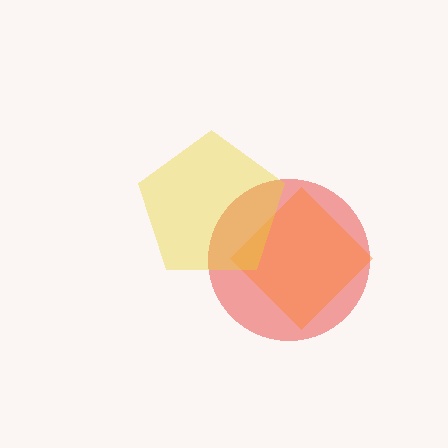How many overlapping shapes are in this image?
There are 3 overlapping shapes in the image.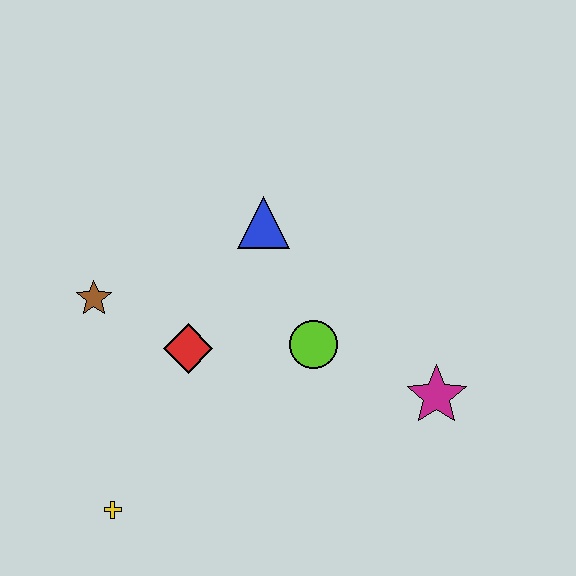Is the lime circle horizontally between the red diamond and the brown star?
No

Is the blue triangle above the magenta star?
Yes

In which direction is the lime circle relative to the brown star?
The lime circle is to the right of the brown star.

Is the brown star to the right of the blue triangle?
No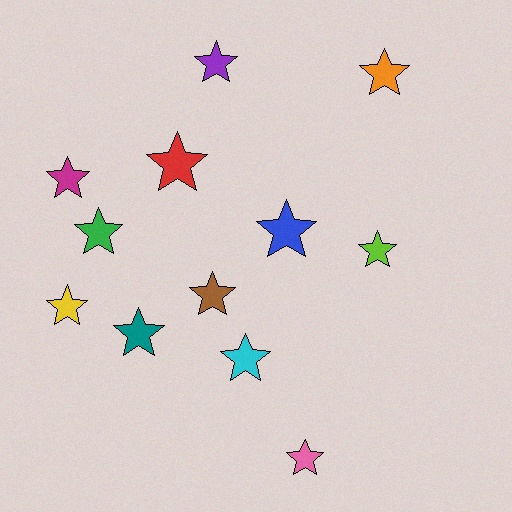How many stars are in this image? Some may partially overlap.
There are 12 stars.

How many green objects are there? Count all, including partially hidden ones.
There is 1 green object.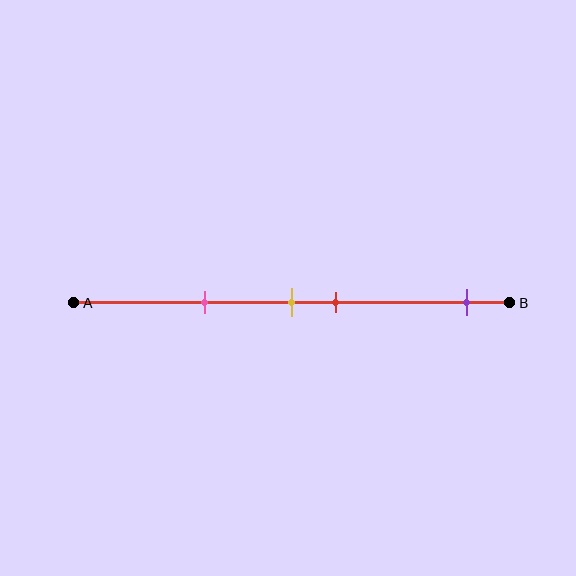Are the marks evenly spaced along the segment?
No, the marks are not evenly spaced.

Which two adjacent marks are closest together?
The yellow and red marks are the closest adjacent pair.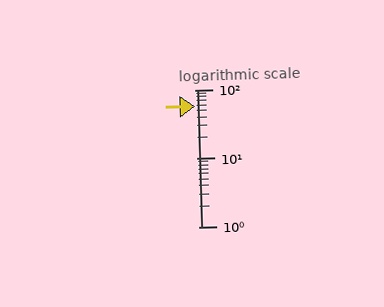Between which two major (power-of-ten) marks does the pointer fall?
The pointer is between 10 and 100.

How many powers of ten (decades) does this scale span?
The scale spans 2 decades, from 1 to 100.